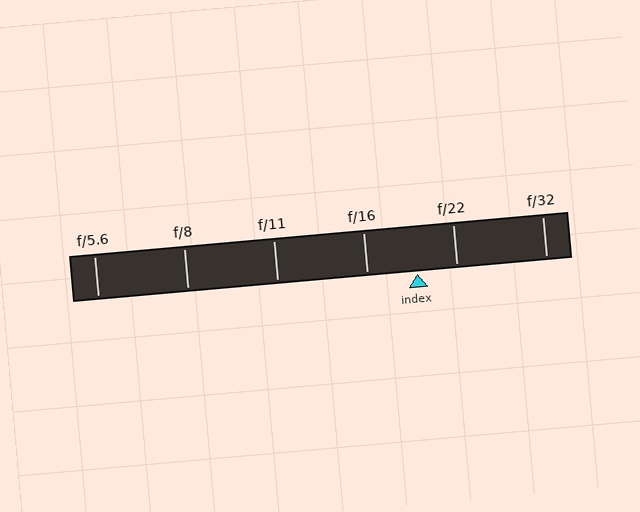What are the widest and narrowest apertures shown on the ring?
The widest aperture shown is f/5.6 and the narrowest is f/32.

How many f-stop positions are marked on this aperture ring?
There are 6 f-stop positions marked.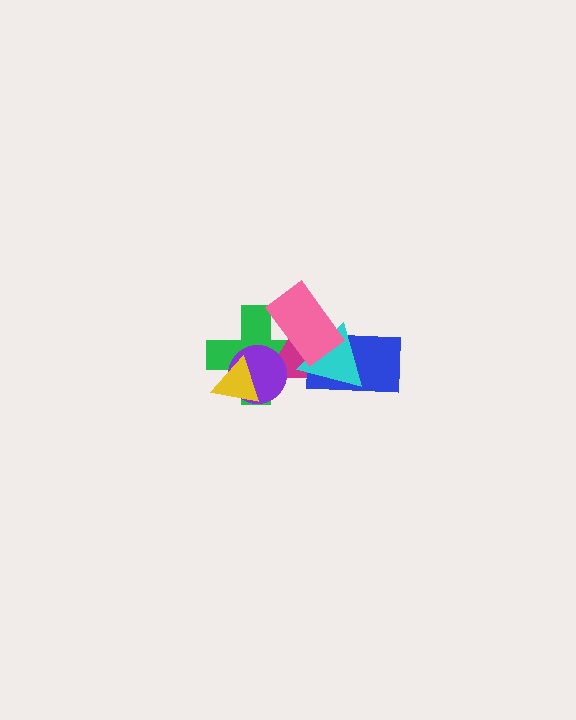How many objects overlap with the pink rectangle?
4 objects overlap with the pink rectangle.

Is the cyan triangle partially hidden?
Yes, it is partially covered by another shape.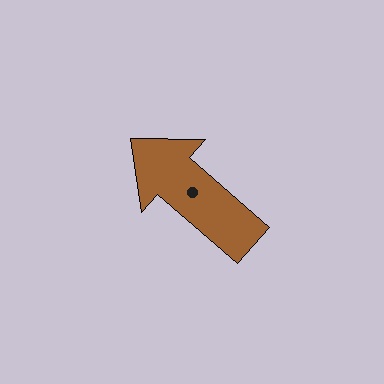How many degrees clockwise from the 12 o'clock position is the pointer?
Approximately 311 degrees.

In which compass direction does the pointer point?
Northwest.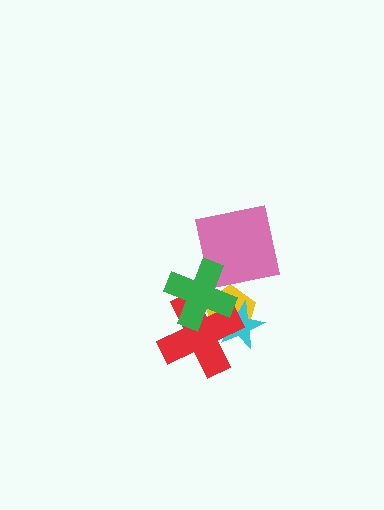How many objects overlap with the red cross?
3 objects overlap with the red cross.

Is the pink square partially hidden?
Yes, it is partially covered by another shape.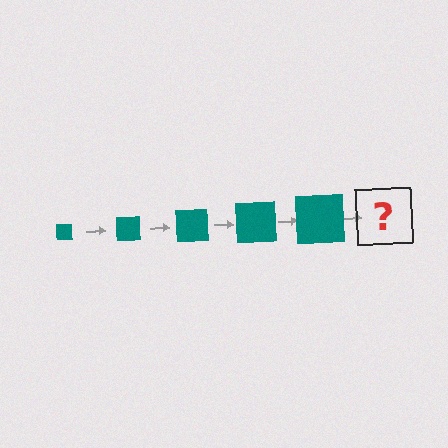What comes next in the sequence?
The next element should be a teal square, larger than the previous one.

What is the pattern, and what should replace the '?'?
The pattern is that the square gets progressively larger each step. The '?' should be a teal square, larger than the previous one.